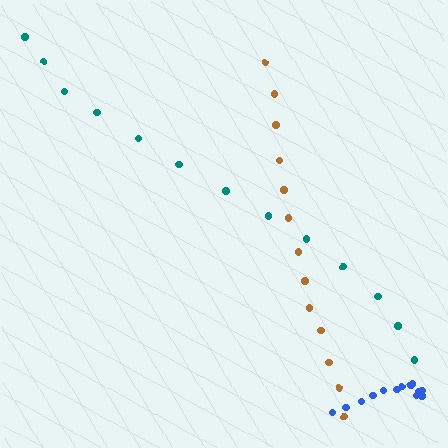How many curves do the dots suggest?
There are 3 distinct paths.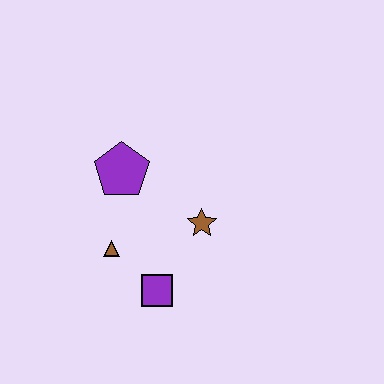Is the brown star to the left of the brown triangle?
No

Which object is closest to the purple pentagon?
The brown triangle is closest to the purple pentagon.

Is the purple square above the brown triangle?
No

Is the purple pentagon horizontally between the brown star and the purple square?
No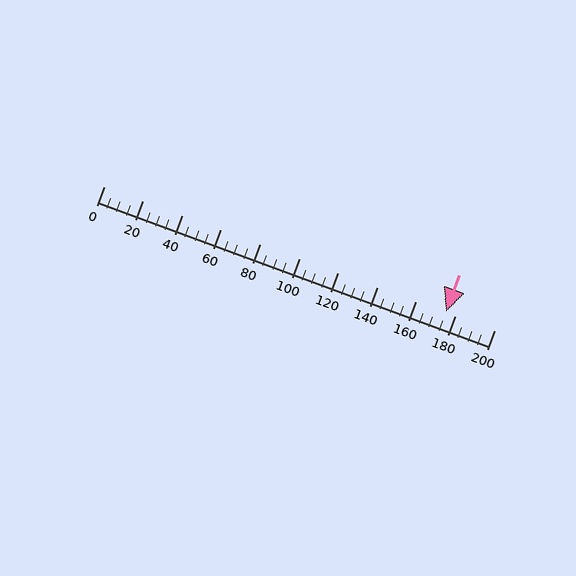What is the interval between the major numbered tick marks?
The major tick marks are spaced 20 units apart.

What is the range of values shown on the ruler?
The ruler shows values from 0 to 200.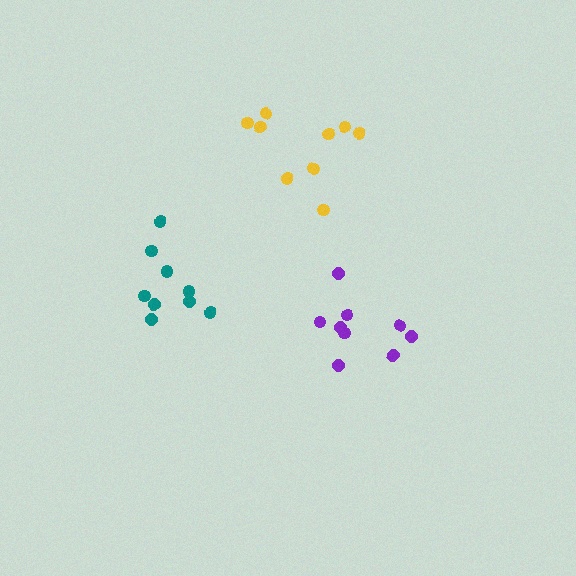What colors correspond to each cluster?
The clusters are colored: teal, purple, yellow.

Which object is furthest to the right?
The purple cluster is rightmost.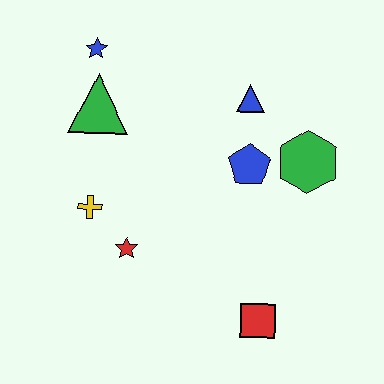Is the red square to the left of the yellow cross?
No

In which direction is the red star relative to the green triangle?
The red star is below the green triangle.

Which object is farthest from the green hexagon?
The blue star is farthest from the green hexagon.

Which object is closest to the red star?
The yellow cross is closest to the red star.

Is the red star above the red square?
Yes